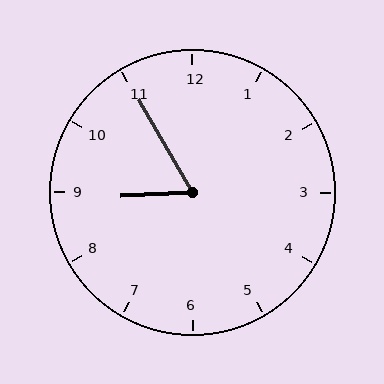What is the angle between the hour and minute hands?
Approximately 62 degrees.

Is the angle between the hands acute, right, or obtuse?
It is acute.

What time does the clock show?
8:55.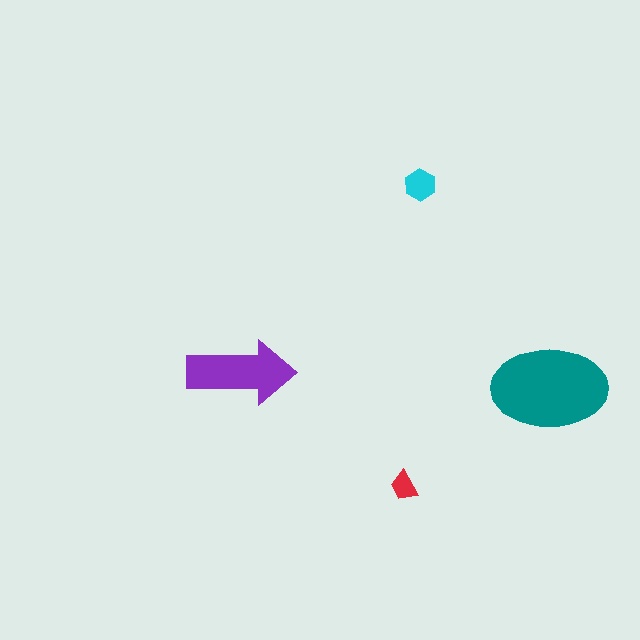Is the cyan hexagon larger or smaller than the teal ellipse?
Smaller.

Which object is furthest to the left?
The purple arrow is leftmost.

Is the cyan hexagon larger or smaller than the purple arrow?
Smaller.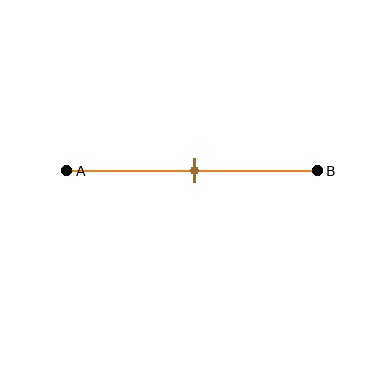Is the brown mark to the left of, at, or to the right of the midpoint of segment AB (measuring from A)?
The brown mark is approximately at the midpoint of segment AB.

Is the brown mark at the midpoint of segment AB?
Yes, the mark is approximately at the midpoint.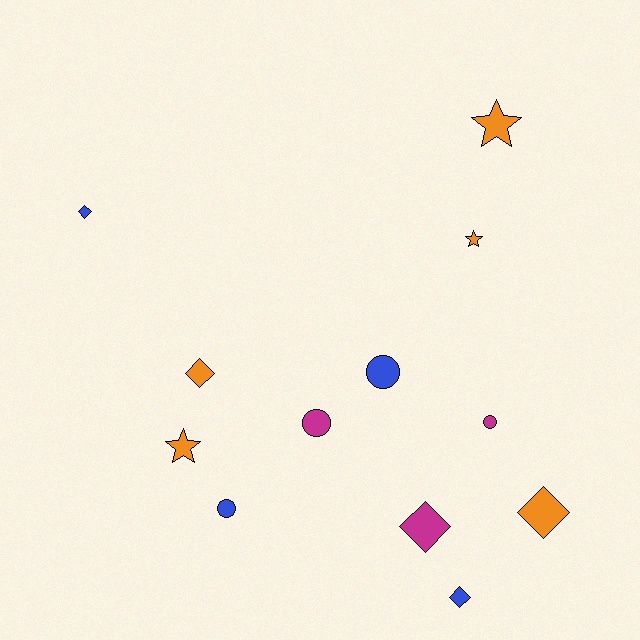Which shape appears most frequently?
Diamond, with 5 objects.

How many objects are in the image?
There are 12 objects.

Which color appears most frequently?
Orange, with 5 objects.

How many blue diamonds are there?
There are 2 blue diamonds.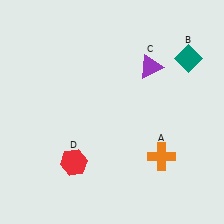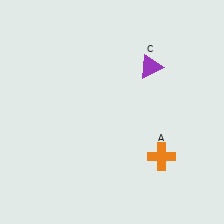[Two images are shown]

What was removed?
The red hexagon (D), the teal diamond (B) were removed in Image 2.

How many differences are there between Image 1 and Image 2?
There are 2 differences between the two images.